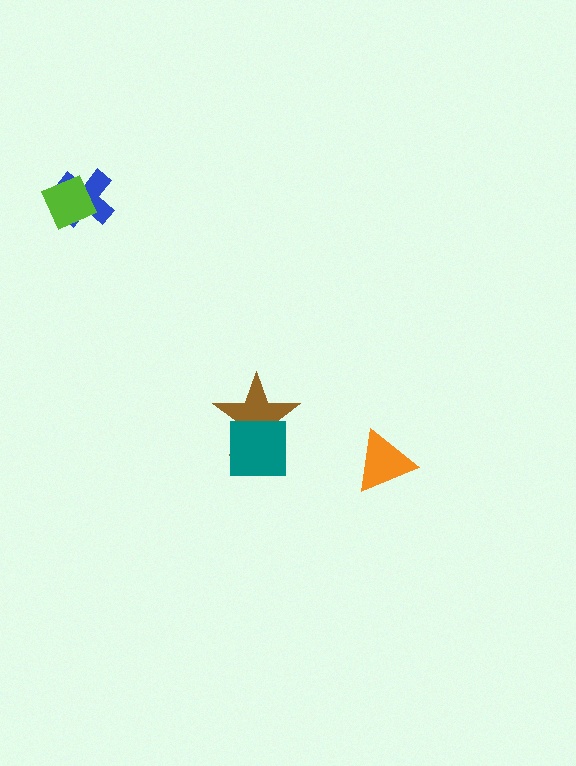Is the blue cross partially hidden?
Yes, it is partially covered by another shape.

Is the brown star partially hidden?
Yes, it is partially covered by another shape.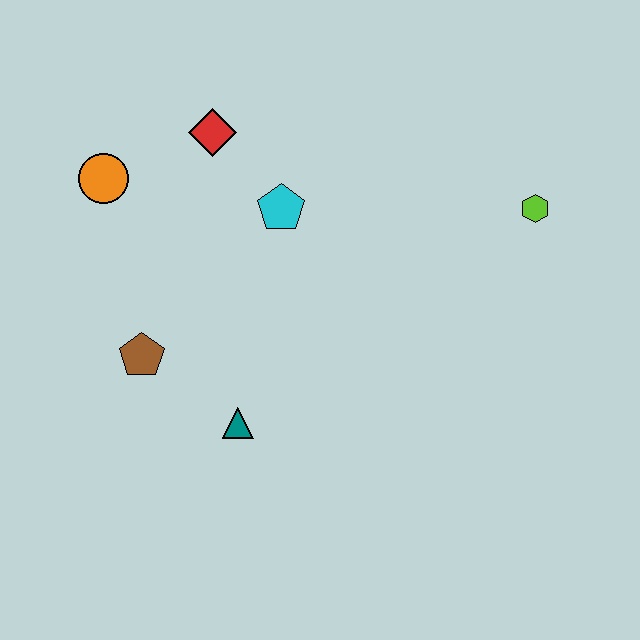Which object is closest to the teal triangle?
The brown pentagon is closest to the teal triangle.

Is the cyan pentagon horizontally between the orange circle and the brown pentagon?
No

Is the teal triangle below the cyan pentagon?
Yes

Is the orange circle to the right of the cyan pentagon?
No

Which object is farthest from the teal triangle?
The lime hexagon is farthest from the teal triangle.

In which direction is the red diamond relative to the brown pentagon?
The red diamond is above the brown pentagon.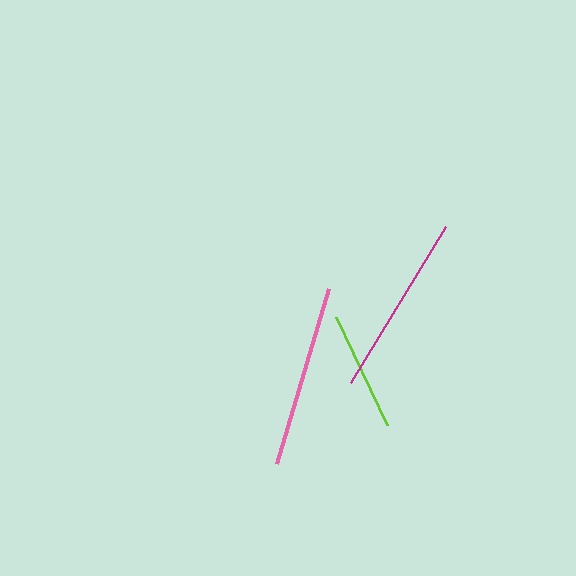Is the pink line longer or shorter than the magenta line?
The pink line is longer than the magenta line.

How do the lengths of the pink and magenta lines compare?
The pink and magenta lines are approximately the same length.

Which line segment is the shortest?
The lime line is the shortest at approximately 120 pixels.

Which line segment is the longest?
The pink line is the longest at approximately 183 pixels.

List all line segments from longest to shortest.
From longest to shortest: pink, magenta, lime.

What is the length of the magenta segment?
The magenta segment is approximately 183 pixels long.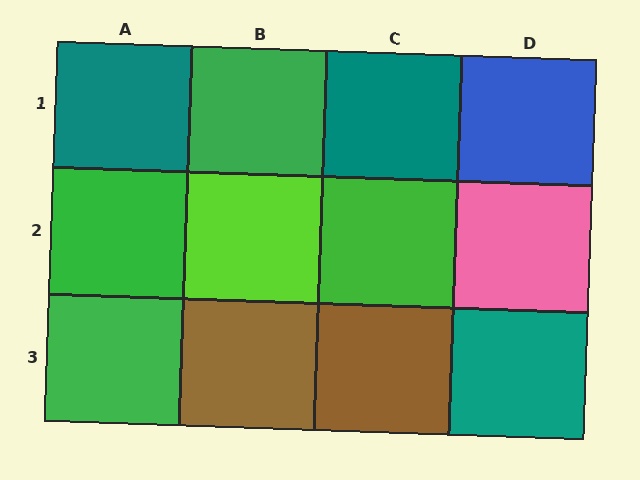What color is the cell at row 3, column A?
Green.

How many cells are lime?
1 cell is lime.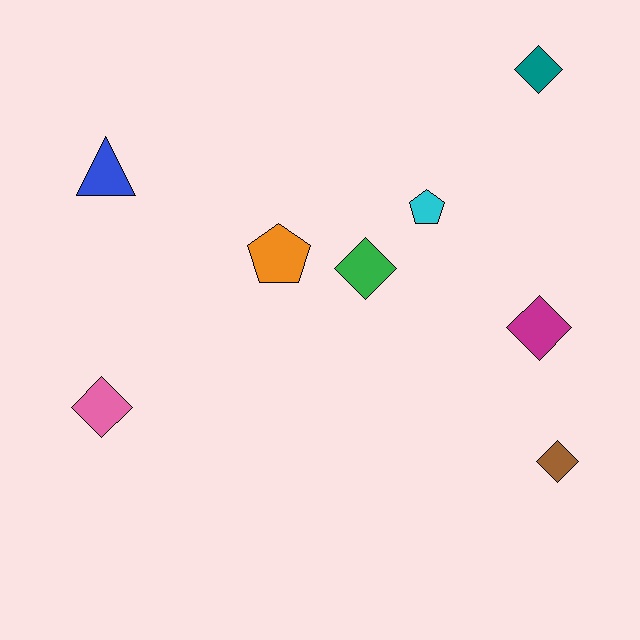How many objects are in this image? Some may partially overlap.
There are 8 objects.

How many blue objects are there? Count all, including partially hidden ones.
There is 1 blue object.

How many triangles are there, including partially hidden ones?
There is 1 triangle.